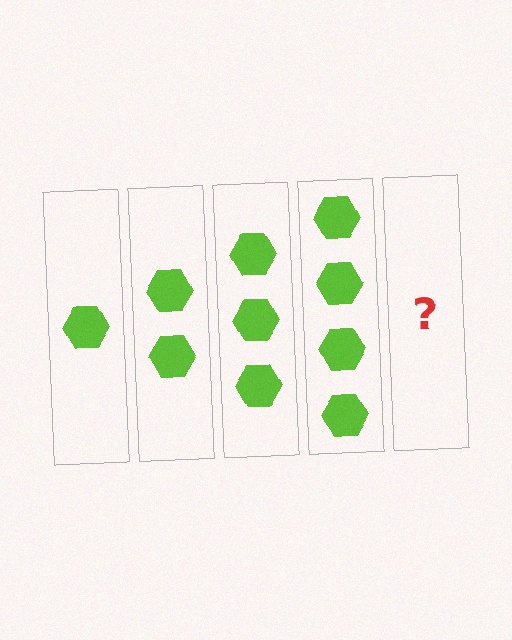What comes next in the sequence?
The next element should be 5 hexagons.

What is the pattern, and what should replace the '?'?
The pattern is that each step adds one more hexagon. The '?' should be 5 hexagons.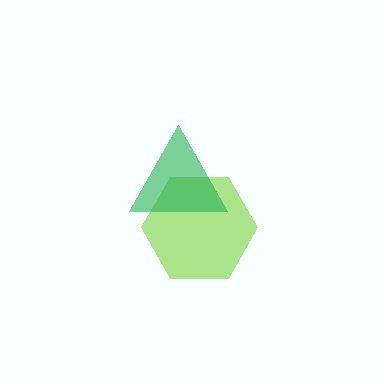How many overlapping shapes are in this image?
There are 2 overlapping shapes in the image.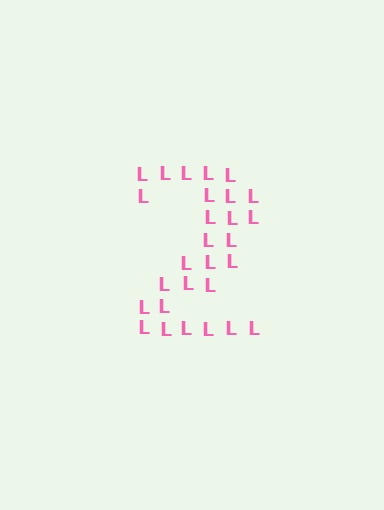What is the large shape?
The large shape is the digit 2.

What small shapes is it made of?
It is made of small letter L's.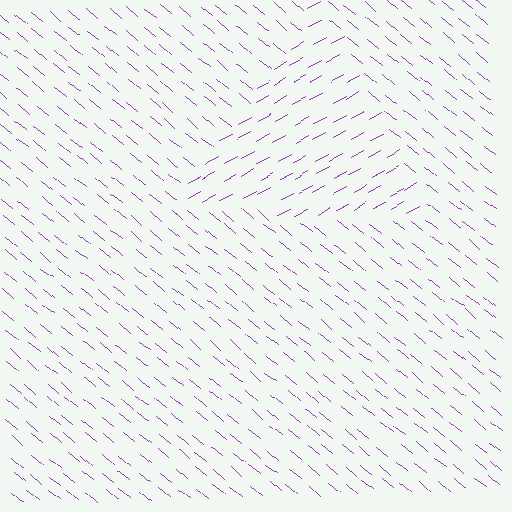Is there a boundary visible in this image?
Yes, there is a texture boundary formed by a change in line orientation.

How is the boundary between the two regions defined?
The boundary is defined purely by a change in line orientation (approximately 69 degrees difference). All lines are the same color and thickness.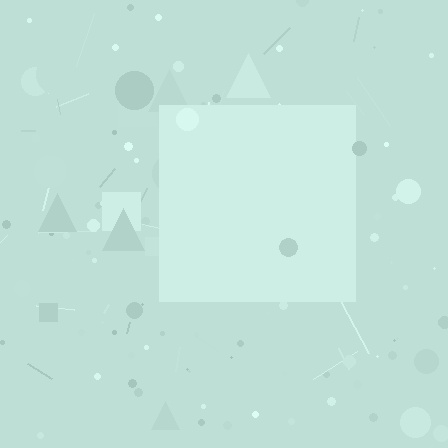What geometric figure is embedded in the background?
A square is embedded in the background.